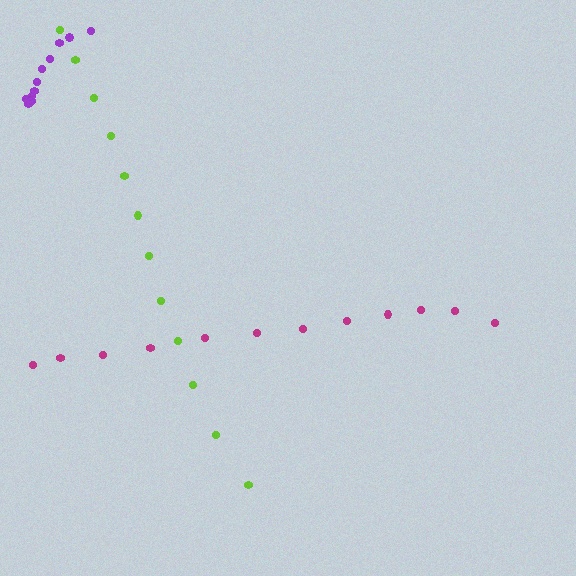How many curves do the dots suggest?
There are 3 distinct paths.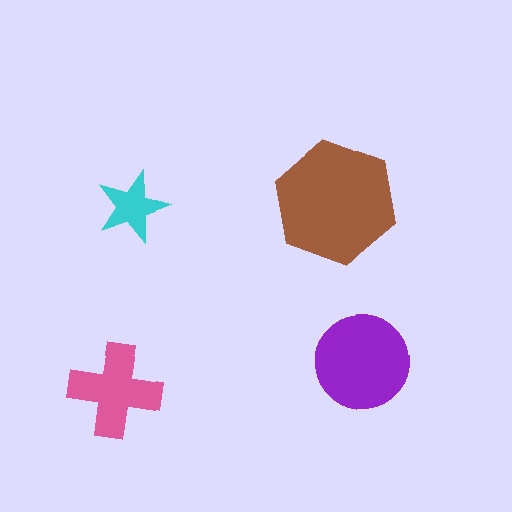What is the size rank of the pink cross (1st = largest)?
3rd.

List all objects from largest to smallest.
The brown hexagon, the purple circle, the pink cross, the cyan star.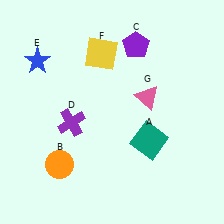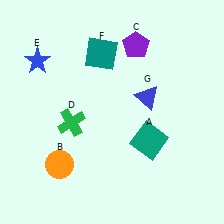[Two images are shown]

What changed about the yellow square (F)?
In Image 1, F is yellow. In Image 2, it changed to teal.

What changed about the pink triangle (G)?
In Image 1, G is pink. In Image 2, it changed to blue.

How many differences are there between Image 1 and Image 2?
There are 3 differences between the two images.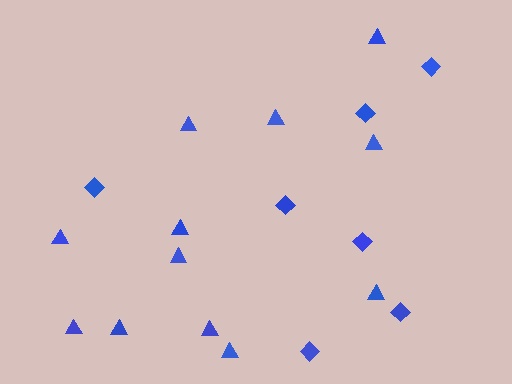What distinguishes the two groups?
There are 2 groups: one group of triangles (12) and one group of diamonds (7).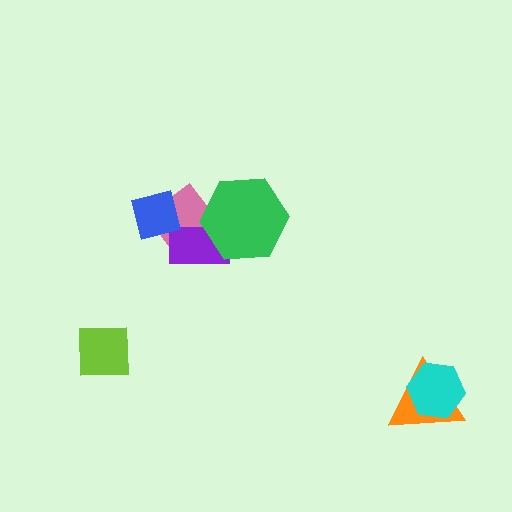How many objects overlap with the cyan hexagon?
1 object overlaps with the cyan hexagon.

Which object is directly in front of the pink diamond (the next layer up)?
The purple rectangle is directly in front of the pink diamond.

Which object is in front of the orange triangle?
The cyan hexagon is in front of the orange triangle.